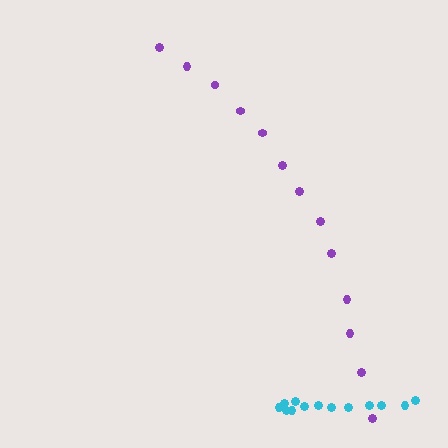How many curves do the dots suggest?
There are 2 distinct paths.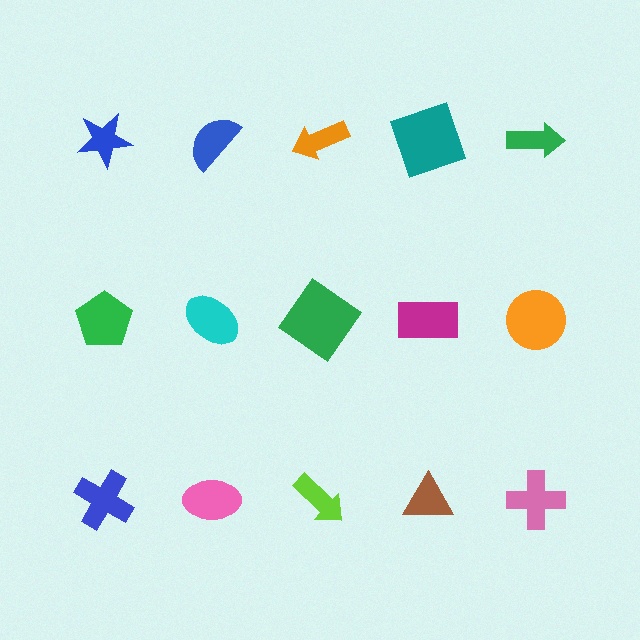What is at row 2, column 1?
A green pentagon.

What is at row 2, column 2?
A cyan ellipse.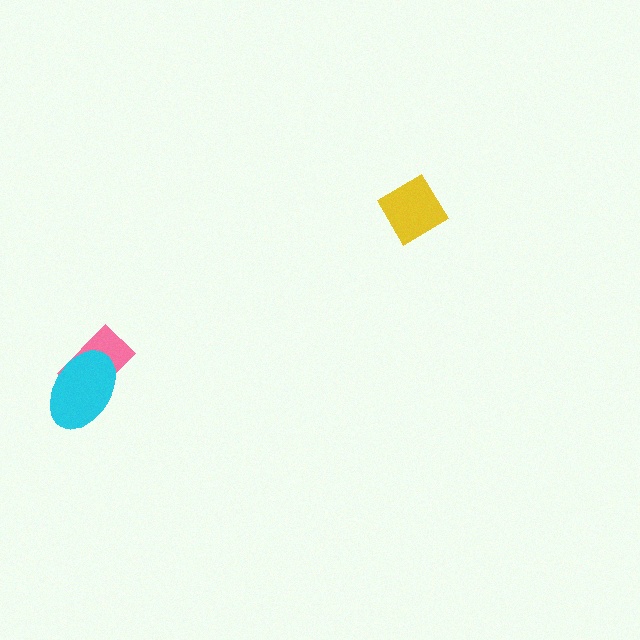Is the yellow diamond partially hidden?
No, no other shape covers it.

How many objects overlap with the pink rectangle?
1 object overlaps with the pink rectangle.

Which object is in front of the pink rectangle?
The cyan ellipse is in front of the pink rectangle.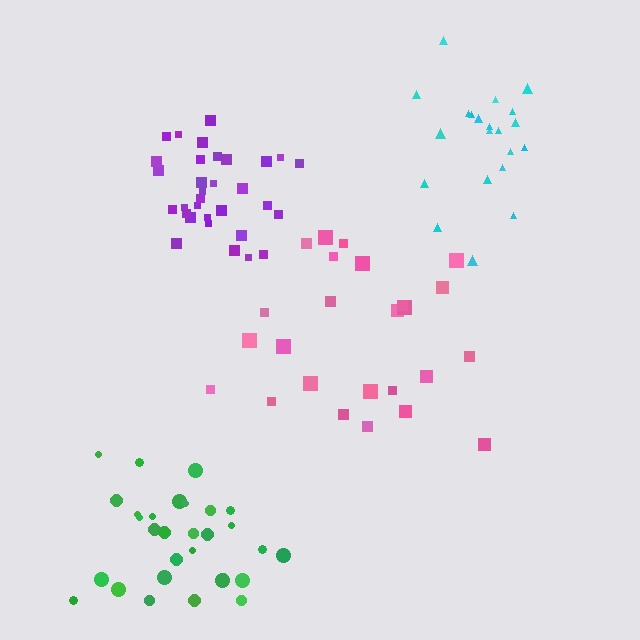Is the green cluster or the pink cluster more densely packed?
Green.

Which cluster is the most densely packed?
Purple.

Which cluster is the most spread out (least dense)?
Pink.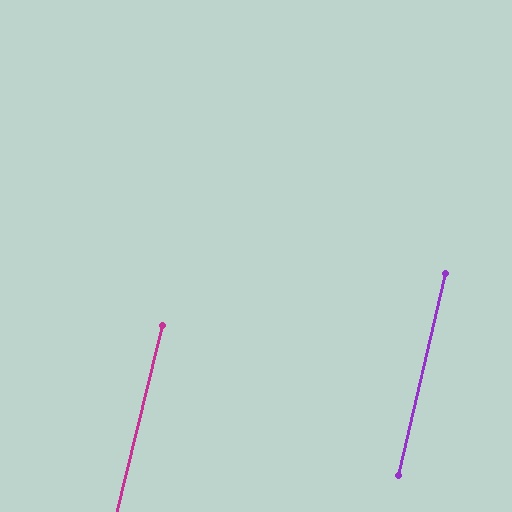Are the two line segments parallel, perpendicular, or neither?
Parallel — their directions differ by only 0.5°.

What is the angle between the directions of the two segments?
Approximately 1 degree.